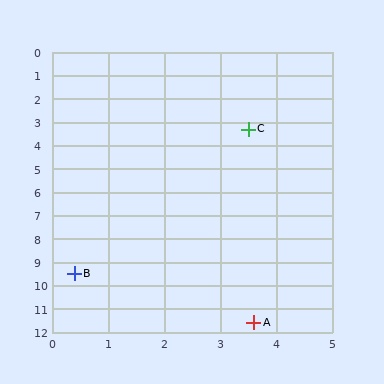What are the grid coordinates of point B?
Point B is at approximately (0.4, 9.5).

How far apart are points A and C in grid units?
Points A and C are about 8.3 grid units apart.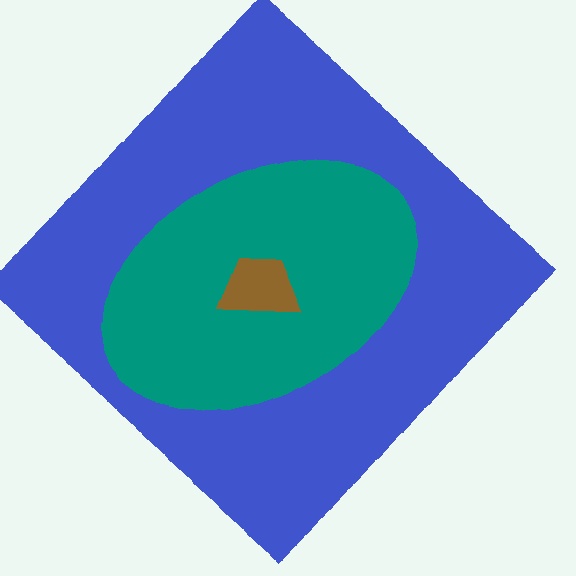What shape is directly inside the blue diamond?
The teal ellipse.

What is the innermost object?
The brown trapezoid.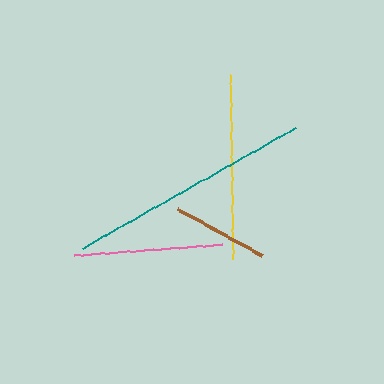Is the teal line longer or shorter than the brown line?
The teal line is longer than the brown line.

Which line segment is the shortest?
The brown line is the shortest at approximately 96 pixels.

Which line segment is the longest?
The teal line is the longest at approximately 245 pixels.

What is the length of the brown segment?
The brown segment is approximately 96 pixels long.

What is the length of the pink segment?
The pink segment is approximately 149 pixels long.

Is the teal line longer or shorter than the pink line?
The teal line is longer than the pink line.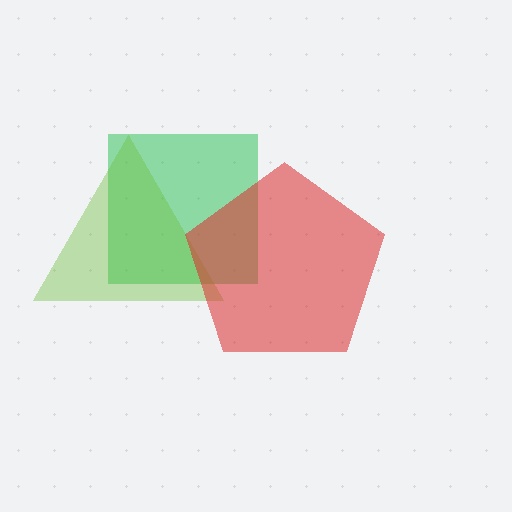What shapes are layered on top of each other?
The layered shapes are: a green square, a lime triangle, a red pentagon.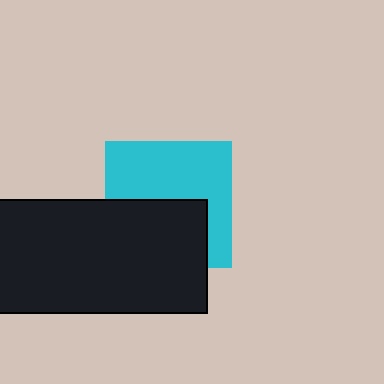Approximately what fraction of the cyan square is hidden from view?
Roughly 44% of the cyan square is hidden behind the black rectangle.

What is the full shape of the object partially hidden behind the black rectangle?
The partially hidden object is a cyan square.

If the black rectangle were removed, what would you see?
You would see the complete cyan square.